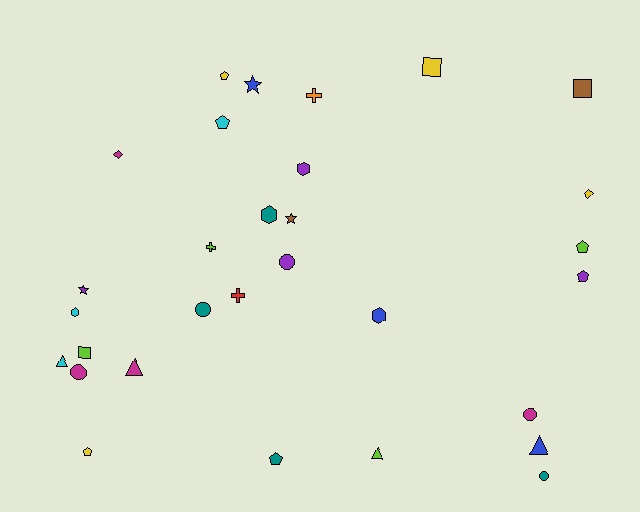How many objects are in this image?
There are 30 objects.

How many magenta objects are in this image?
There are 4 magenta objects.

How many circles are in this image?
There are 5 circles.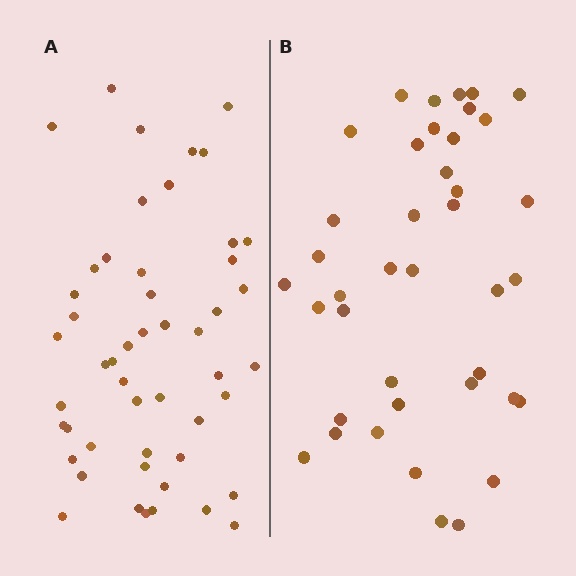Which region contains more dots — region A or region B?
Region A (the left region) has more dots.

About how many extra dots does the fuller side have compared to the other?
Region A has roughly 10 or so more dots than region B.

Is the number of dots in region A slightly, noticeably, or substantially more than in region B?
Region A has noticeably more, but not dramatically so. The ratio is roughly 1.2 to 1.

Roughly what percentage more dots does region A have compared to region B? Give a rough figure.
About 25% more.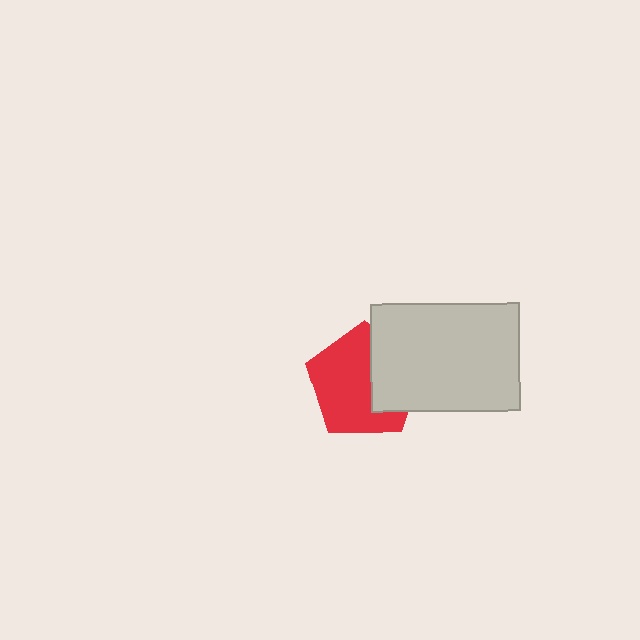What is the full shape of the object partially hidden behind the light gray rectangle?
The partially hidden object is a red pentagon.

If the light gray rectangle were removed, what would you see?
You would see the complete red pentagon.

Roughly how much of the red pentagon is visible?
About half of it is visible (roughly 64%).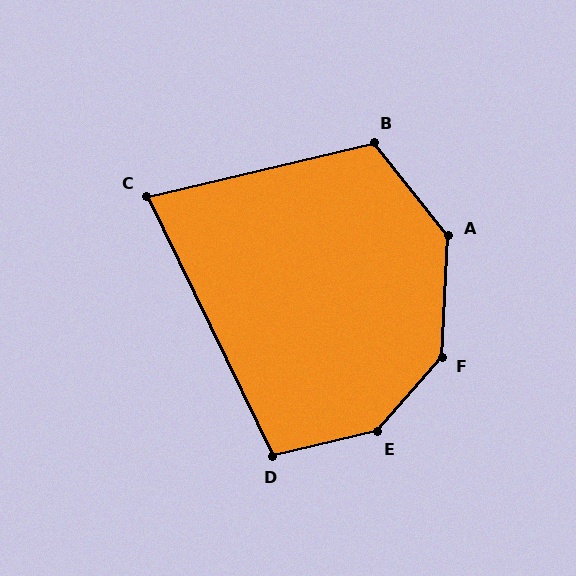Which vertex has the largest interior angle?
E, at approximately 145 degrees.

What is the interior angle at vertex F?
Approximately 142 degrees (obtuse).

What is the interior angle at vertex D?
Approximately 103 degrees (obtuse).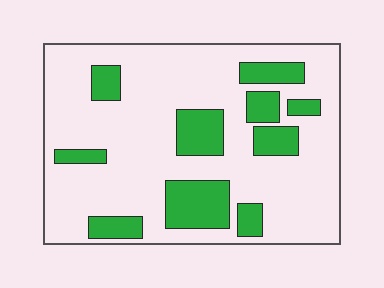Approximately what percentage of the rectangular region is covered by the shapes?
Approximately 25%.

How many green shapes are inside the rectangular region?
10.